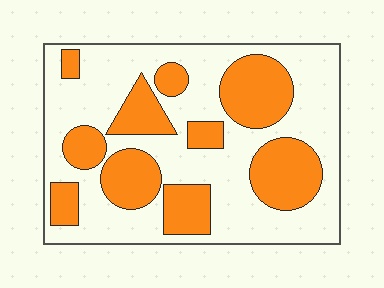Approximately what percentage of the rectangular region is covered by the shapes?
Approximately 35%.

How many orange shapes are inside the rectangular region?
10.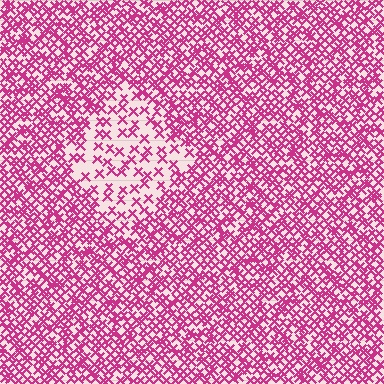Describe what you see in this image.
The image contains small magenta elements arranged at two different densities. A diamond-shaped region is visible where the elements are less densely packed than the surrounding area.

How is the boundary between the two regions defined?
The boundary is defined by a change in element density (approximately 2.5x ratio). All elements are the same color, size, and shape.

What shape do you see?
I see a diamond.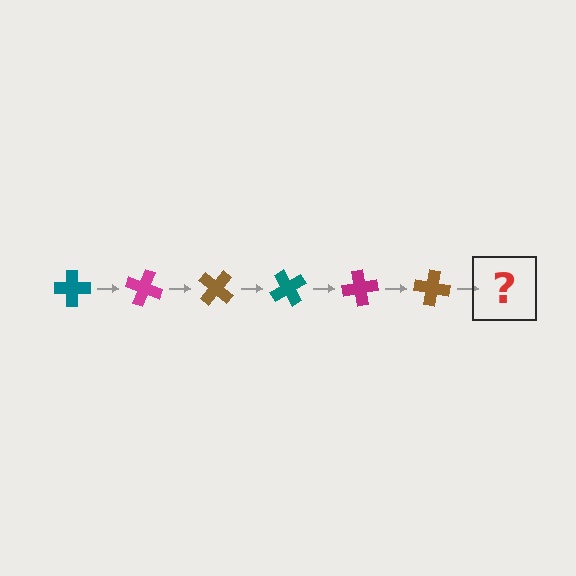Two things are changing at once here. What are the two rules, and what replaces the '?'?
The two rules are that it rotates 20 degrees each step and the color cycles through teal, magenta, and brown. The '?' should be a teal cross, rotated 120 degrees from the start.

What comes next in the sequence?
The next element should be a teal cross, rotated 120 degrees from the start.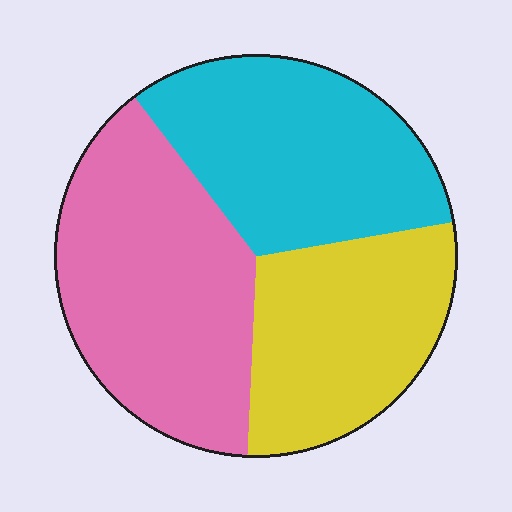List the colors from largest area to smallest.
From largest to smallest: pink, cyan, yellow.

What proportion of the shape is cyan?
Cyan takes up about one third (1/3) of the shape.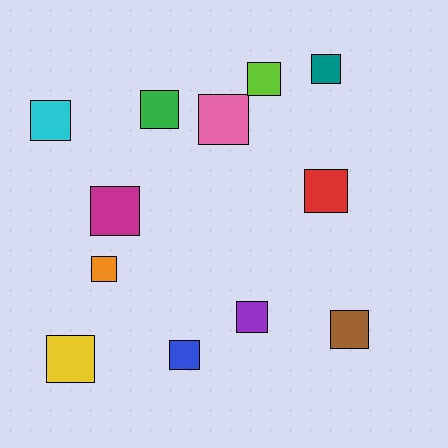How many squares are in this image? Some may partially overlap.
There are 12 squares.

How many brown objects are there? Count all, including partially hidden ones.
There is 1 brown object.